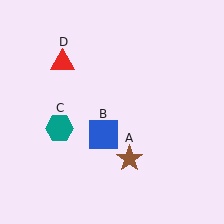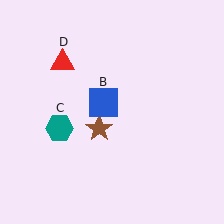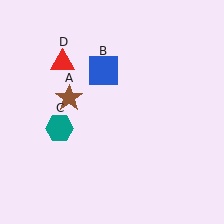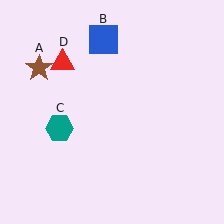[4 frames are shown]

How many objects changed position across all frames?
2 objects changed position: brown star (object A), blue square (object B).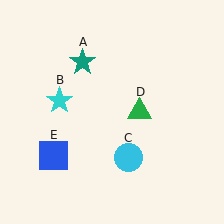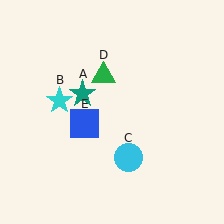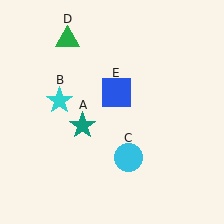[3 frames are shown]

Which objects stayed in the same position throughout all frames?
Cyan star (object B) and cyan circle (object C) remained stationary.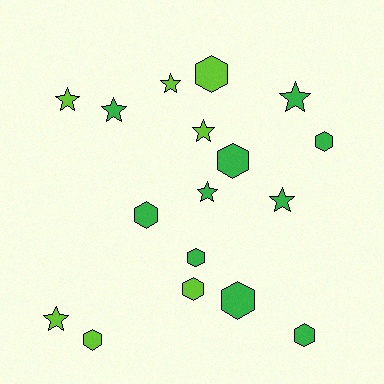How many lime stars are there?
There are 4 lime stars.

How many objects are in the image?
There are 17 objects.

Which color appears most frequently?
Green, with 10 objects.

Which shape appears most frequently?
Hexagon, with 9 objects.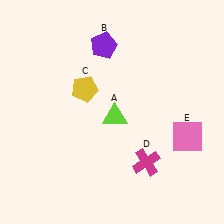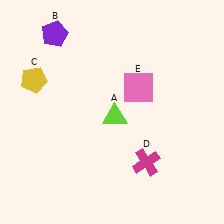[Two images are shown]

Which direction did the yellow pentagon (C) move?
The yellow pentagon (C) moved left.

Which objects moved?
The objects that moved are: the purple pentagon (B), the yellow pentagon (C), the pink square (E).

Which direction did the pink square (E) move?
The pink square (E) moved up.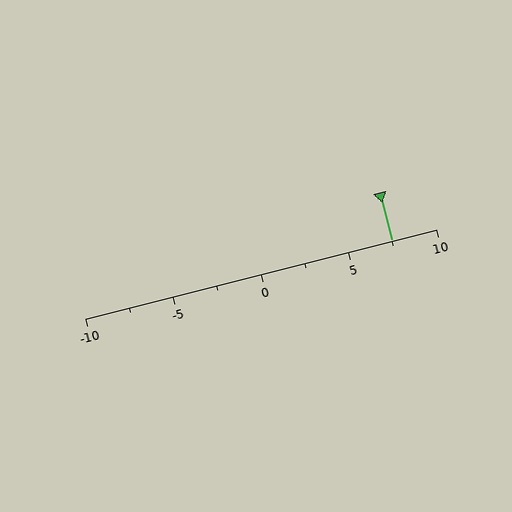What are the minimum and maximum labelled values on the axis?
The axis runs from -10 to 10.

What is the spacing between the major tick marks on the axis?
The major ticks are spaced 5 apart.